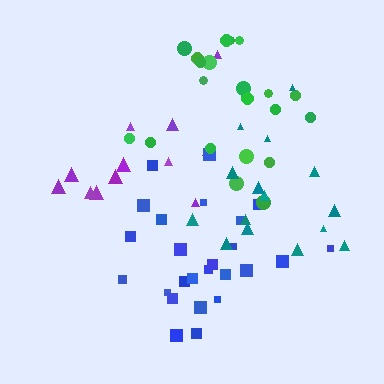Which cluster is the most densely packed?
Blue.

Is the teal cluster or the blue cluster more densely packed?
Blue.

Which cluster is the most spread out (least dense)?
Purple.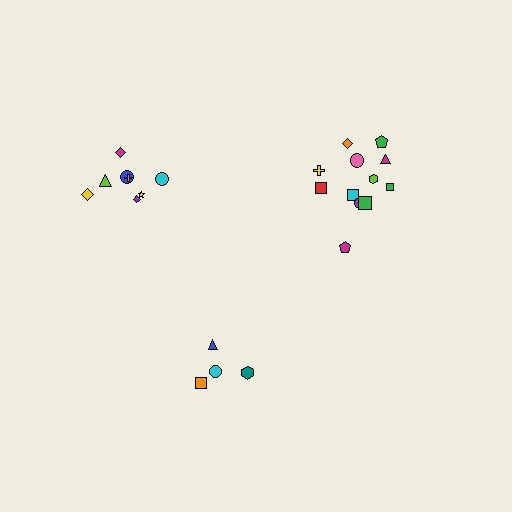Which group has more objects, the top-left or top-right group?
The top-right group.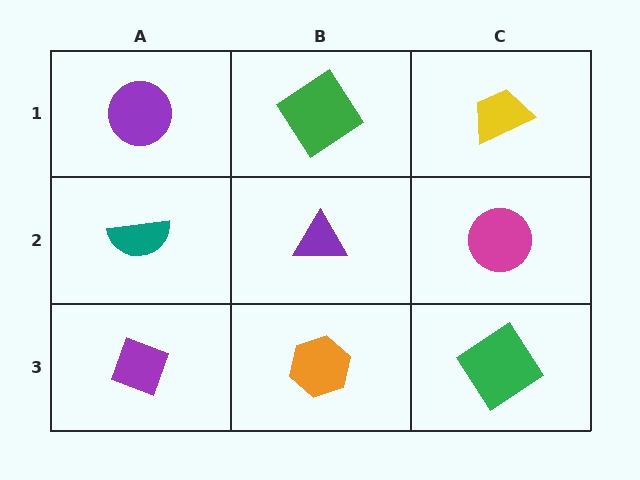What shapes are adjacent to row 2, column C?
A yellow trapezoid (row 1, column C), a green diamond (row 3, column C), a purple triangle (row 2, column B).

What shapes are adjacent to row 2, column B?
A green diamond (row 1, column B), an orange hexagon (row 3, column B), a teal semicircle (row 2, column A), a magenta circle (row 2, column C).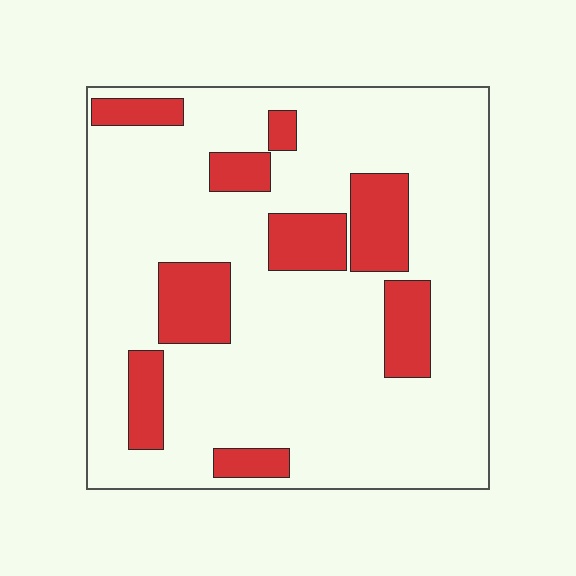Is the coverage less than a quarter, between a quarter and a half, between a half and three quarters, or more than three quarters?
Less than a quarter.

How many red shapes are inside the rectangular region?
9.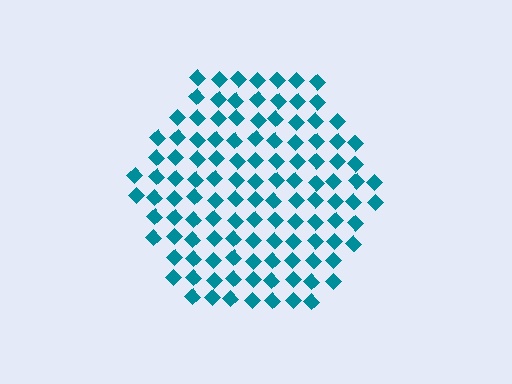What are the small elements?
The small elements are diamonds.